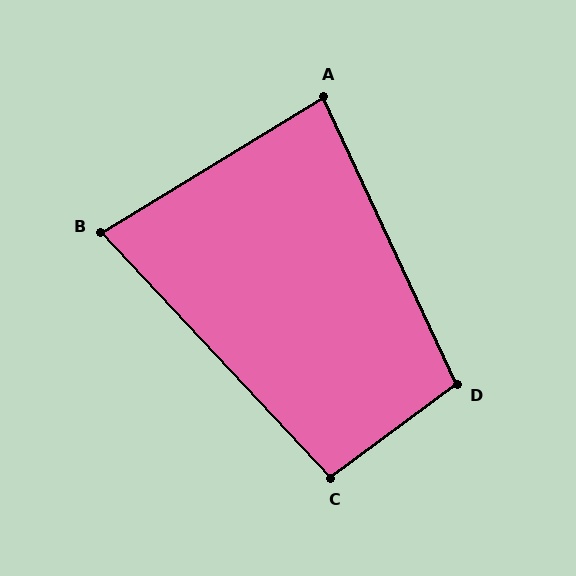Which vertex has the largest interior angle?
D, at approximately 102 degrees.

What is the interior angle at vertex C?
Approximately 97 degrees (obtuse).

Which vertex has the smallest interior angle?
B, at approximately 78 degrees.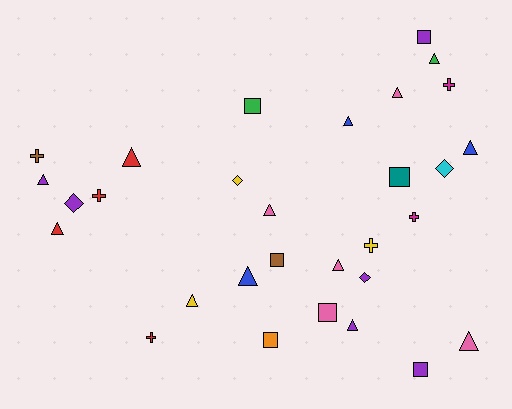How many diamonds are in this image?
There are 4 diamonds.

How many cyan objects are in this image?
There is 1 cyan object.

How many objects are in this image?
There are 30 objects.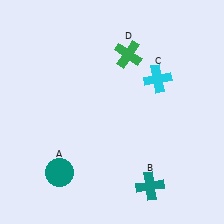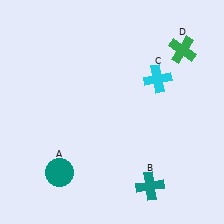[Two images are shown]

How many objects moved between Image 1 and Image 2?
1 object moved between the two images.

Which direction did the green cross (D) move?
The green cross (D) moved right.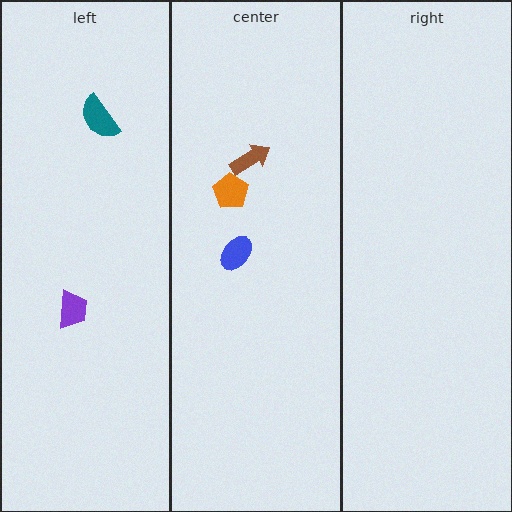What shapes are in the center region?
The blue ellipse, the brown arrow, the orange pentagon.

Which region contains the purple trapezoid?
The left region.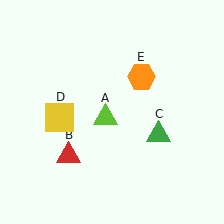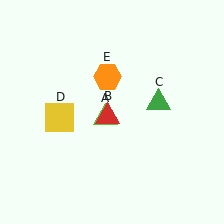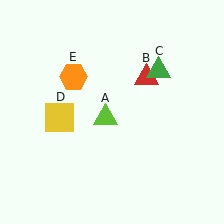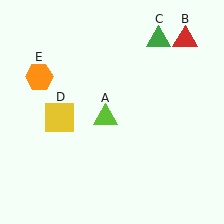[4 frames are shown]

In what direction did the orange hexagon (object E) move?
The orange hexagon (object E) moved left.